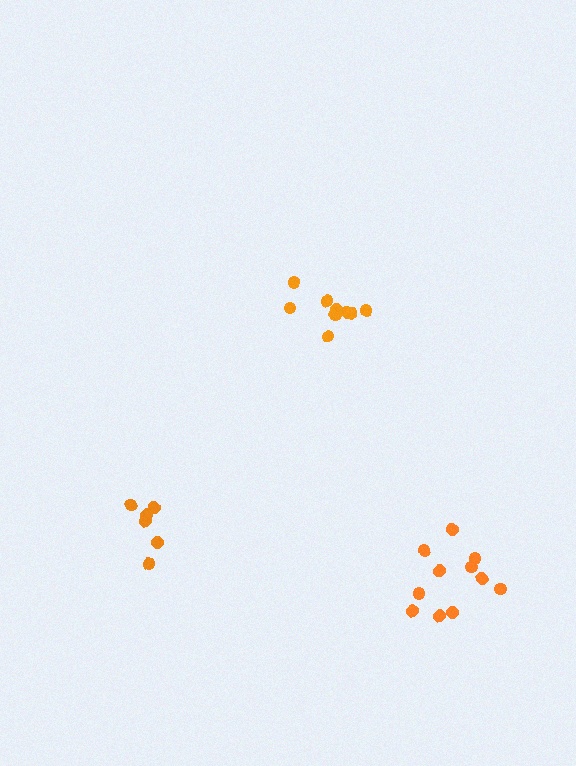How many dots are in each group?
Group 1: 9 dots, Group 2: 6 dots, Group 3: 11 dots (26 total).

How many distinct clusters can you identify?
There are 3 distinct clusters.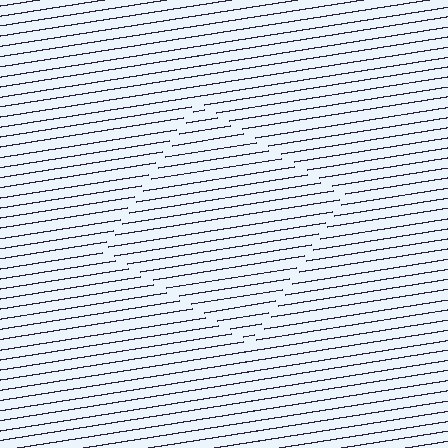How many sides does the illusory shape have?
4 sides — the line-ends trace a square.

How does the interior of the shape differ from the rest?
The interior of the shape contains the same grating, shifted by half a period — the contour is defined by the phase discontinuity where line-ends from the inner and outer gratings abut.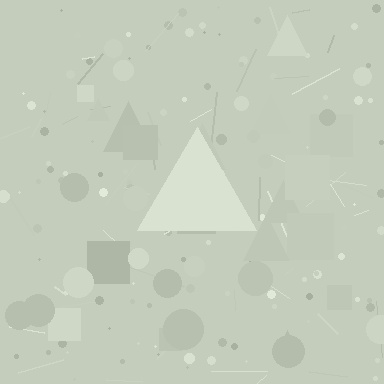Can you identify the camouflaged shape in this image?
The camouflaged shape is a triangle.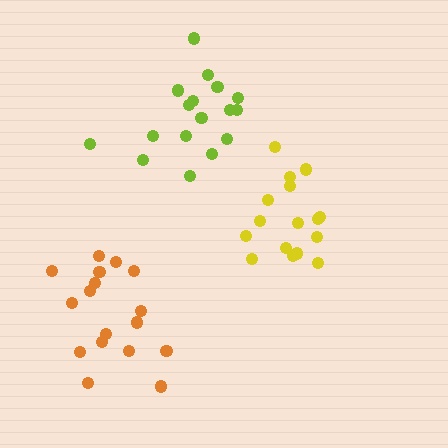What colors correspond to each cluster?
The clusters are colored: lime, orange, yellow.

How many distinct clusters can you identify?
There are 3 distinct clusters.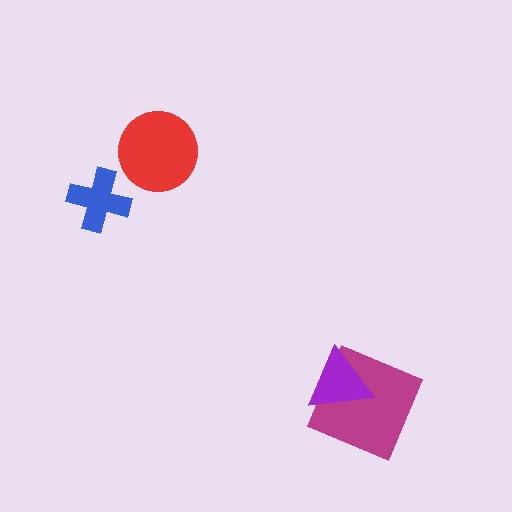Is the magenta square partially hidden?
Yes, it is partially covered by another shape.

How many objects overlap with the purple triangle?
1 object overlaps with the purple triangle.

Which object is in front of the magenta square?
The purple triangle is in front of the magenta square.